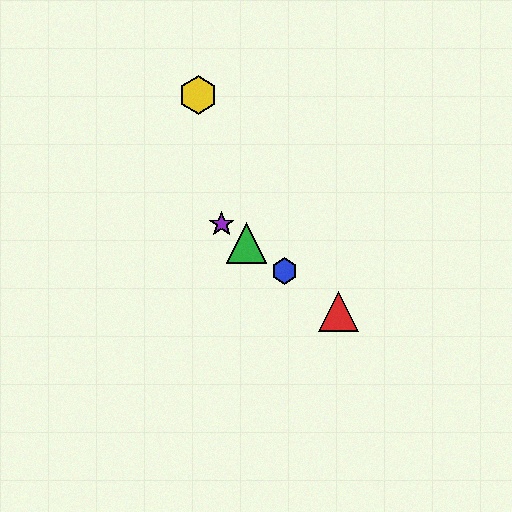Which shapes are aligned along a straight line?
The red triangle, the blue hexagon, the green triangle, the purple star are aligned along a straight line.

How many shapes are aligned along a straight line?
4 shapes (the red triangle, the blue hexagon, the green triangle, the purple star) are aligned along a straight line.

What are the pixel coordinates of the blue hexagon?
The blue hexagon is at (285, 271).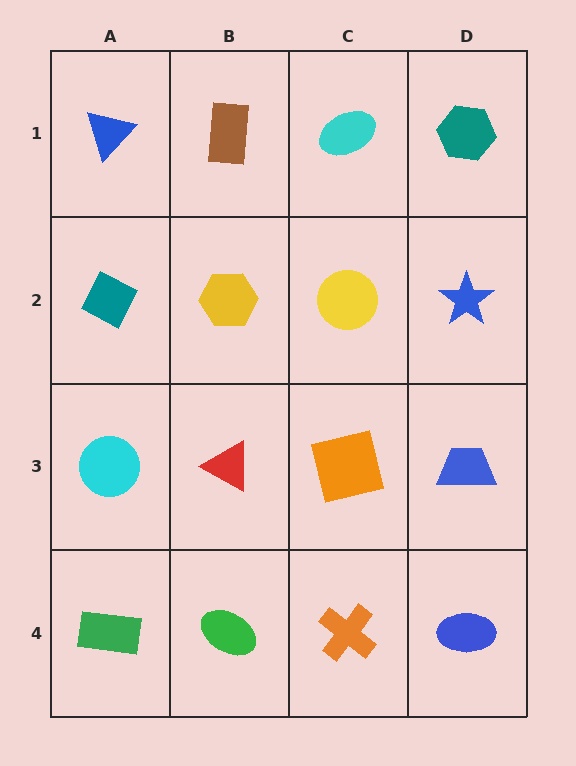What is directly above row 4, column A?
A cyan circle.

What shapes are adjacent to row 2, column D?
A teal hexagon (row 1, column D), a blue trapezoid (row 3, column D), a yellow circle (row 2, column C).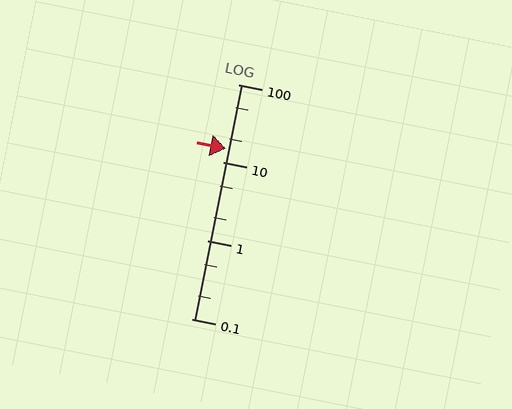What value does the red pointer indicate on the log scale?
The pointer indicates approximately 15.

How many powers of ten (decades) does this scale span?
The scale spans 3 decades, from 0.1 to 100.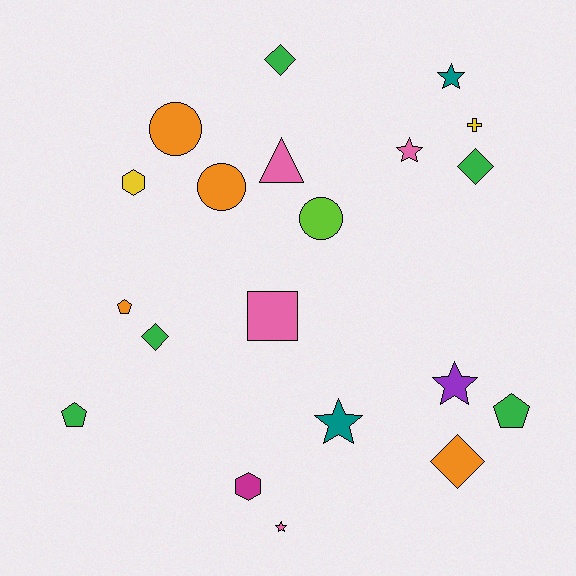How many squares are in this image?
There is 1 square.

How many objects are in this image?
There are 20 objects.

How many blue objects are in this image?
There are no blue objects.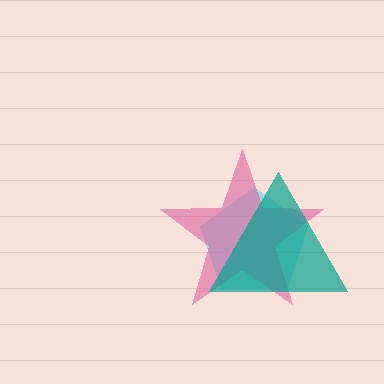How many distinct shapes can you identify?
There are 3 distinct shapes: a cyan pentagon, a pink star, a teal triangle.